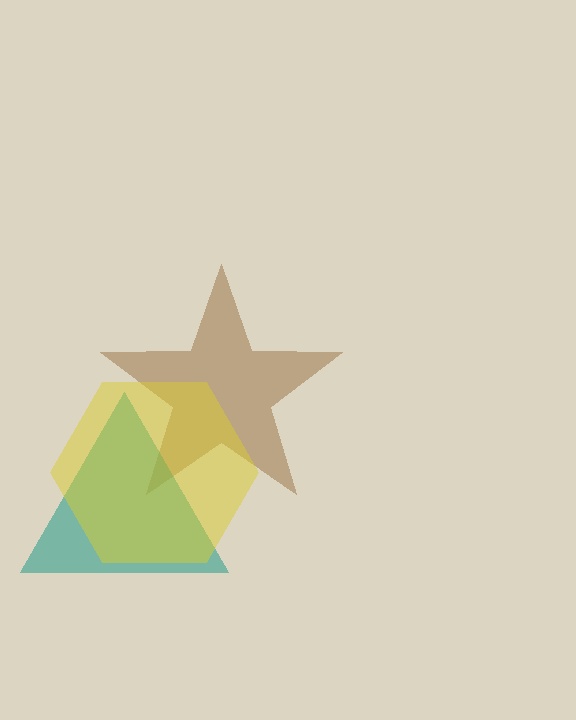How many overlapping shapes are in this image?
There are 3 overlapping shapes in the image.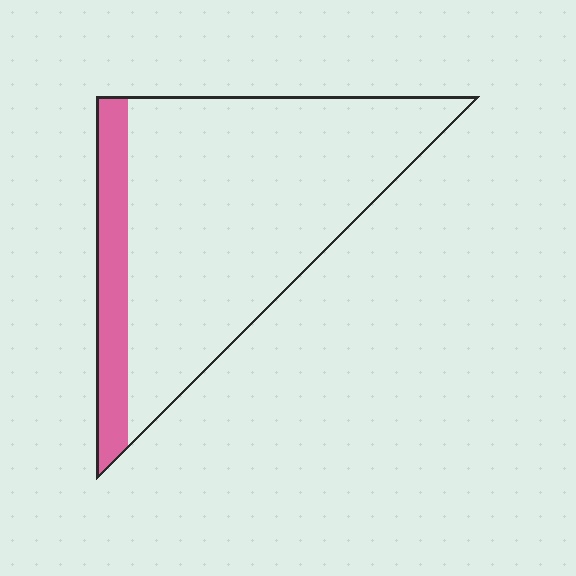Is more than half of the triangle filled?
No.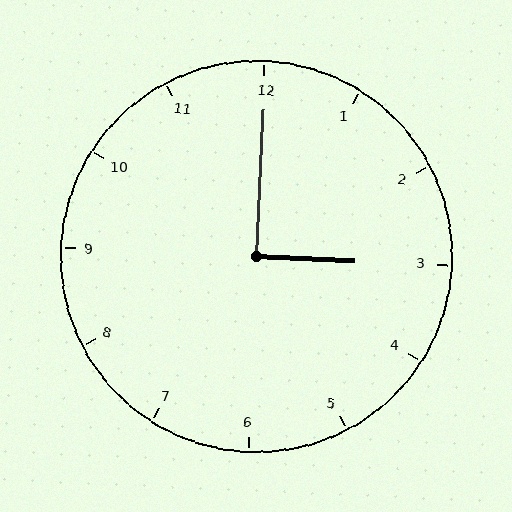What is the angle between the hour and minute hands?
Approximately 90 degrees.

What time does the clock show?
3:00.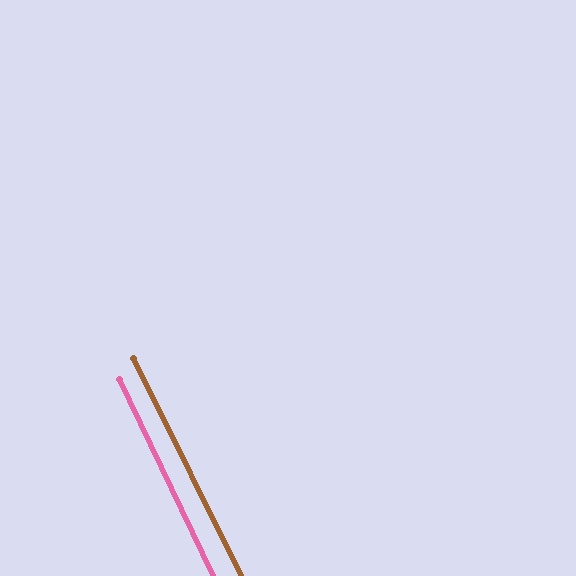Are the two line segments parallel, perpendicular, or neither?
Parallel — their directions differ by only 0.7°.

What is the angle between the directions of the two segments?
Approximately 1 degree.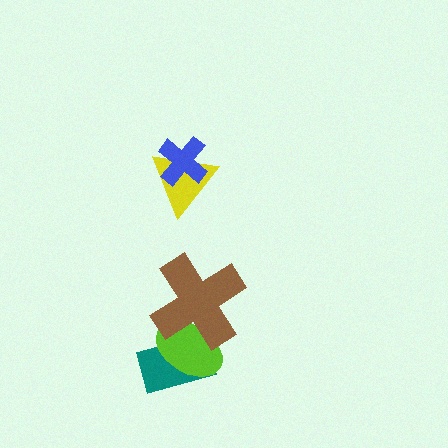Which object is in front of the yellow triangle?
The blue cross is in front of the yellow triangle.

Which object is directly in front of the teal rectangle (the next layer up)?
The lime ellipse is directly in front of the teal rectangle.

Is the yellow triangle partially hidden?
Yes, it is partially covered by another shape.